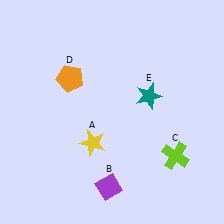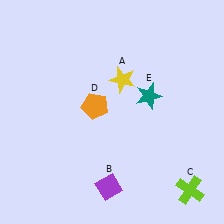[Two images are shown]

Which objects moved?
The objects that moved are: the yellow star (A), the lime cross (C), the orange pentagon (D).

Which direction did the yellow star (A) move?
The yellow star (A) moved up.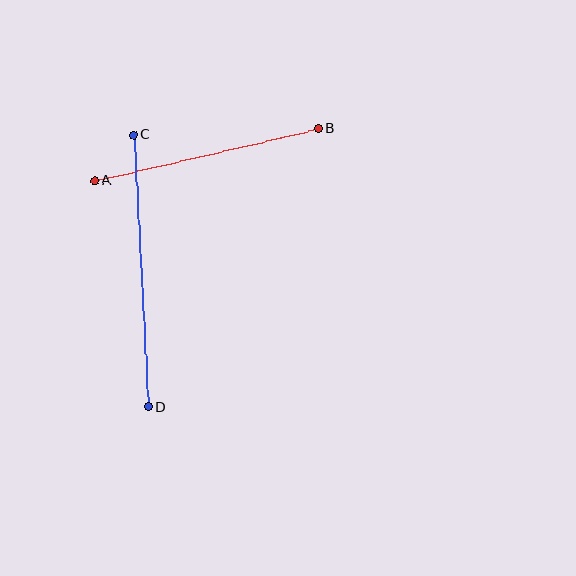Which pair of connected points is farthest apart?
Points C and D are farthest apart.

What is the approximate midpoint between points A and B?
The midpoint is at approximately (207, 155) pixels.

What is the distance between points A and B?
The distance is approximately 230 pixels.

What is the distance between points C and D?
The distance is approximately 273 pixels.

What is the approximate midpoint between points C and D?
The midpoint is at approximately (141, 271) pixels.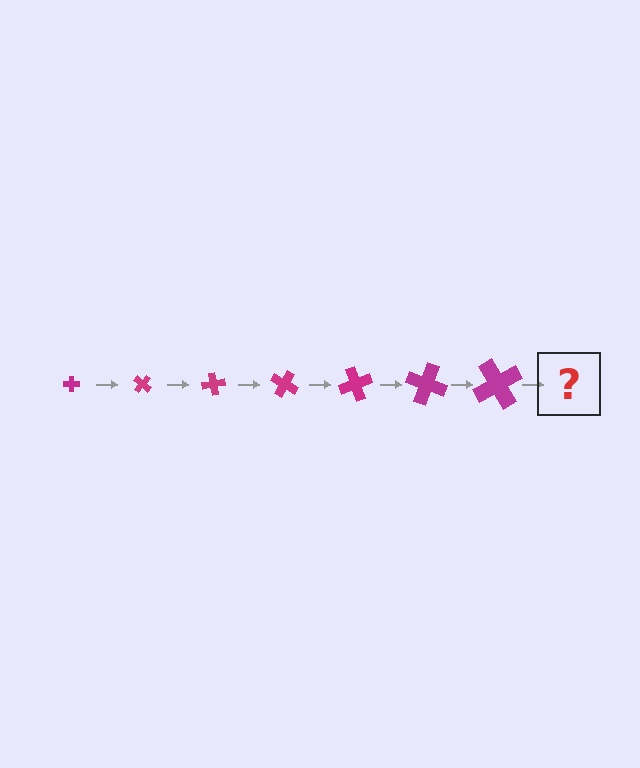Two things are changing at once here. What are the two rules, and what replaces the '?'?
The two rules are that the cross grows larger each step and it rotates 40 degrees each step. The '?' should be a cross, larger than the previous one and rotated 280 degrees from the start.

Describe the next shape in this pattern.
It should be a cross, larger than the previous one and rotated 280 degrees from the start.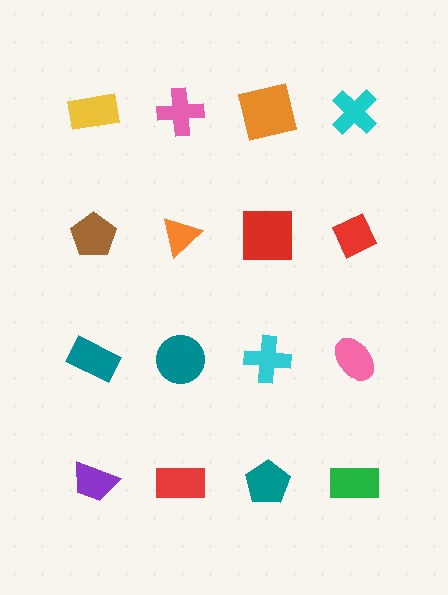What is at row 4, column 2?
A red rectangle.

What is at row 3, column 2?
A teal circle.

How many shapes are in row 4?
4 shapes.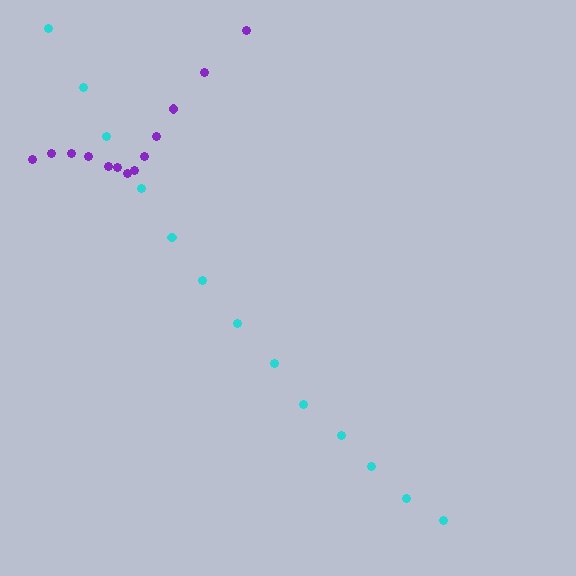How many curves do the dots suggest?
There are 2 distinct paths.